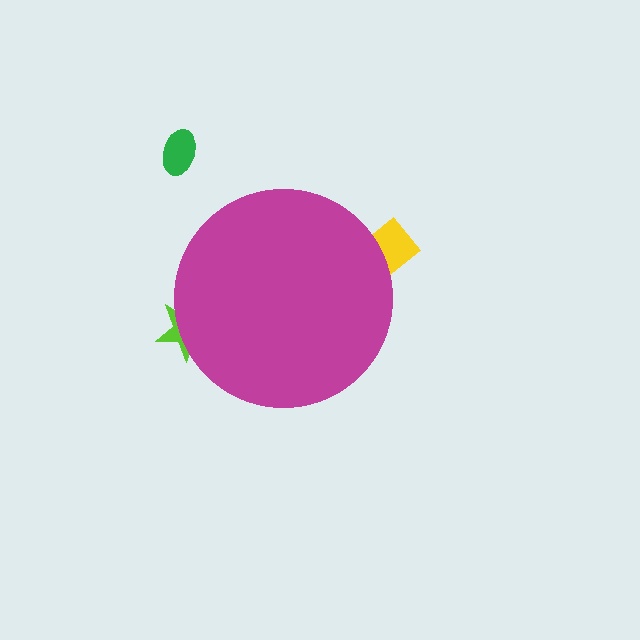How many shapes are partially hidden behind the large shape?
2 shapes are partially hidden.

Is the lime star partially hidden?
Yes, the lime star is partially hidden behind the magenta circle.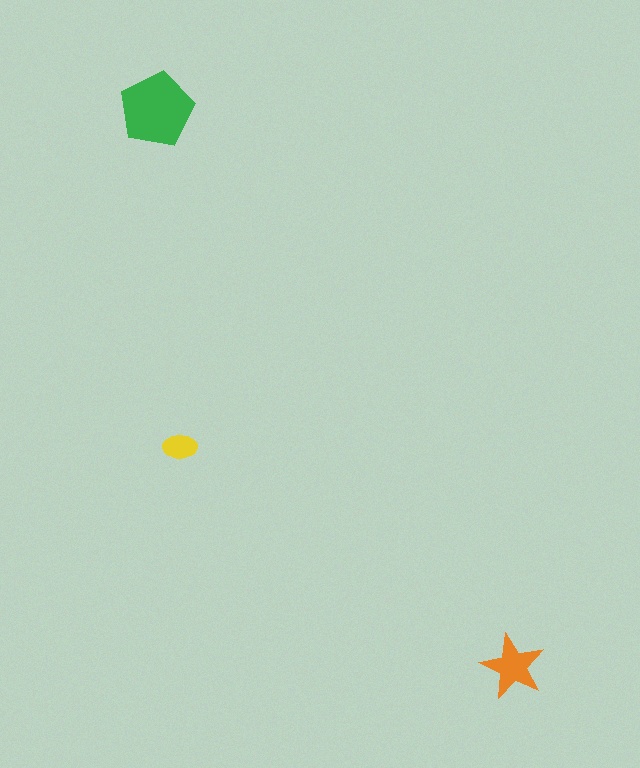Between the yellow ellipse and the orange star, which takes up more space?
The orange star.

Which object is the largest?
The green pentagon.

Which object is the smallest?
The yellow ellipse.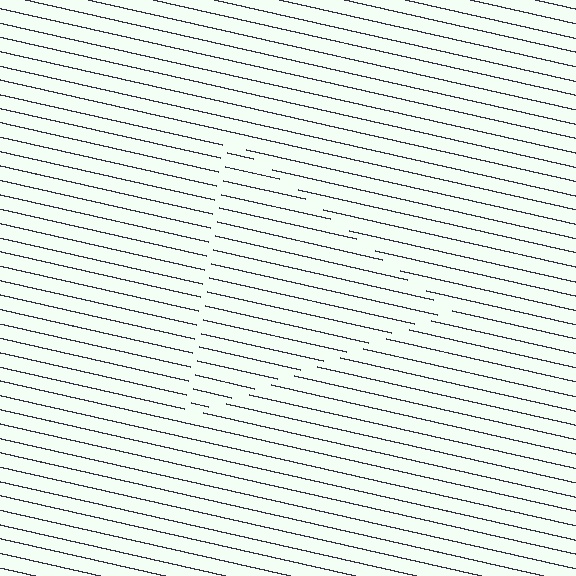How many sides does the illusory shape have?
3 sides — the line-ends trace a triangle.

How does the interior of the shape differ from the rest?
The interior of the shape contains the same grating, shifted by half a period — the contour is defined by the phase discontinuity where line-ends from the inner and outer gratings abut.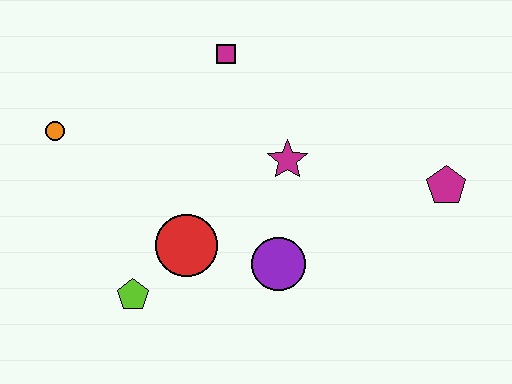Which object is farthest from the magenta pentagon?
The orange circle is farthest from the magenta pentagon.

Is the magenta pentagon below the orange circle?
Yes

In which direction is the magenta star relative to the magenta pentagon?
The magenta star is to the left of the magenta pentagon.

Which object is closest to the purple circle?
The red circle is closest to the purple circle.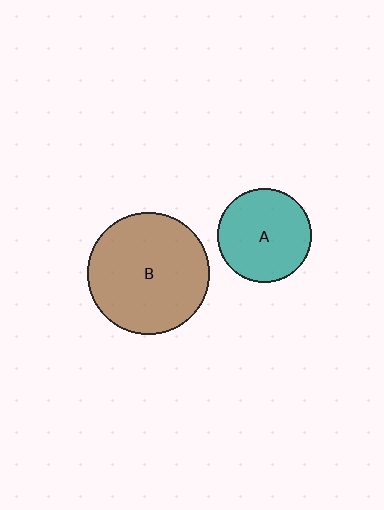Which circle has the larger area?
Circle B (brown).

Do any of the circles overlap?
No, none of the circles overlap.